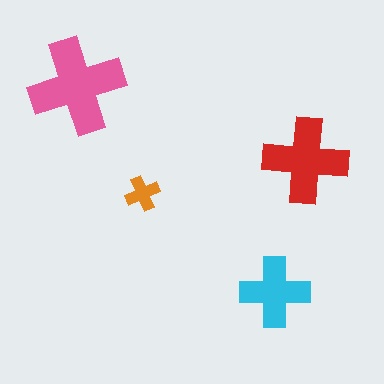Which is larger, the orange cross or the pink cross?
The pink one.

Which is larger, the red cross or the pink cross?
The pink one.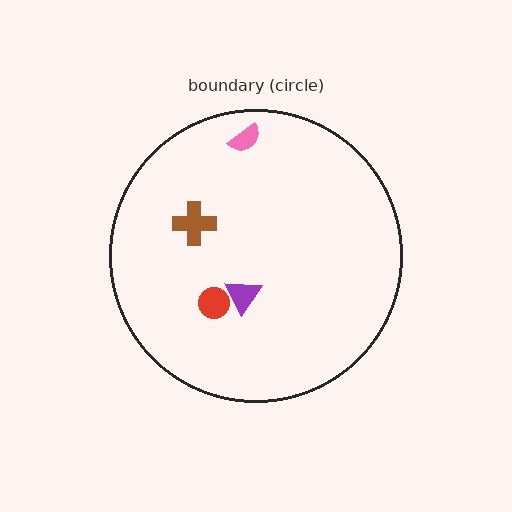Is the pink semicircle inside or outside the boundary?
Inside.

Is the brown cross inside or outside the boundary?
Inside.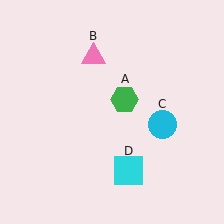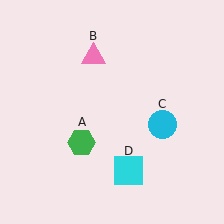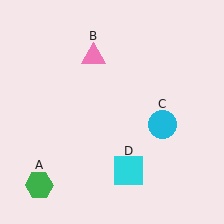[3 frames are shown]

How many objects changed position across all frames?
1 object changed position: green hexagon (object A).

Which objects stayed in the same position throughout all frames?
Pink triangle (object B) and cyan circle (object C) and cyan square (object D) remained stationary.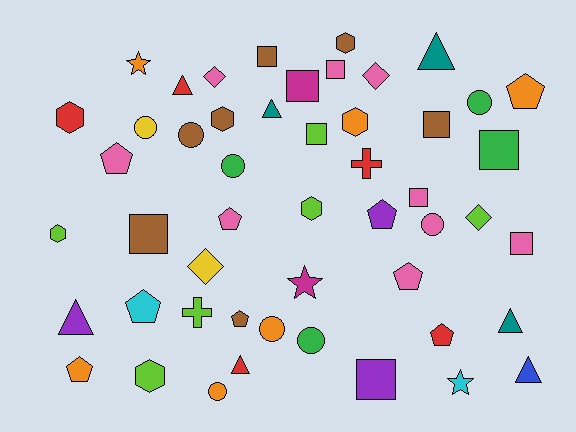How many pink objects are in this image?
There are 9 pink objects.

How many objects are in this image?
There are 50 objects.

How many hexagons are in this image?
There are 7 hexagons.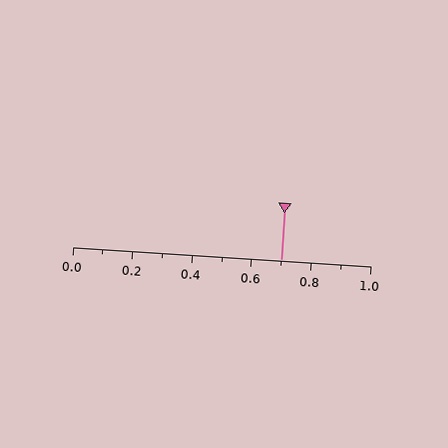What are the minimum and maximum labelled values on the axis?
The axis runs from 0.0 to 1.0.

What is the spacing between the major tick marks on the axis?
The major ticks are spaced 0.2 apart.